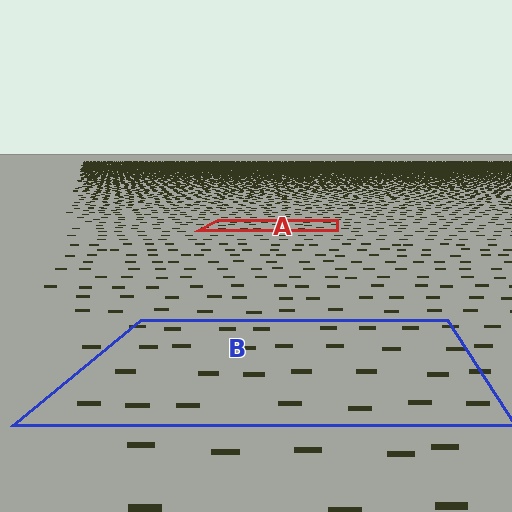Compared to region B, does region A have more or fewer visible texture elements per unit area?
Region A has more texture elements per unit area — they are packed more densely because it is farther away.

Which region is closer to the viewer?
Region B is closer. The texture elements there are larger and more spread out.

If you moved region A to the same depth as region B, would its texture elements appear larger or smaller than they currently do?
They would appear larger. At a closer depth, the same texture elements are projected at a bigger on-screen size.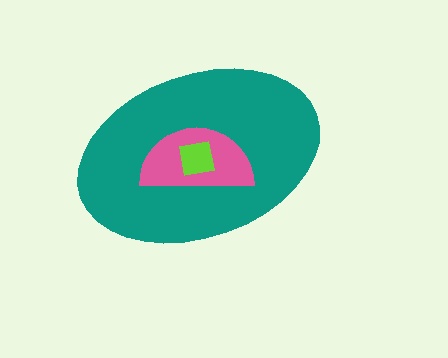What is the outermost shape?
The teal ellipse.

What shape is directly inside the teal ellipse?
The pink semicircle.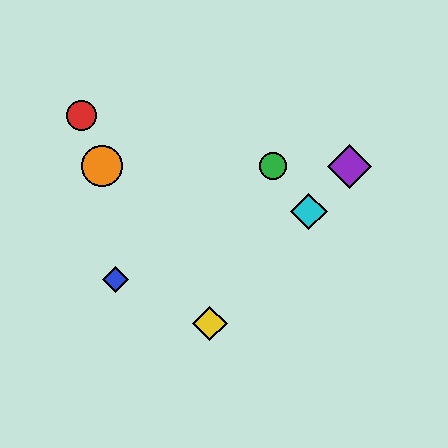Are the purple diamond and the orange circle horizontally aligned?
Yes, both are at y≈166.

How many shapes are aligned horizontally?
3 shapes (the green circle, the purple diamond, the orange circle) are aligned horizontally.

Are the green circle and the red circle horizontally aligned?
No, the green circle is at y≈166 and the red circle is at y≈115.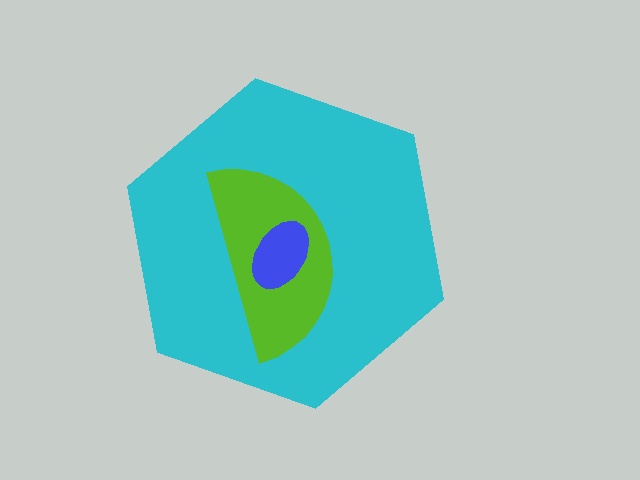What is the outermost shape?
The cyan hexagon.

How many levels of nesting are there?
3.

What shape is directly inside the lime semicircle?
The blue ellipse.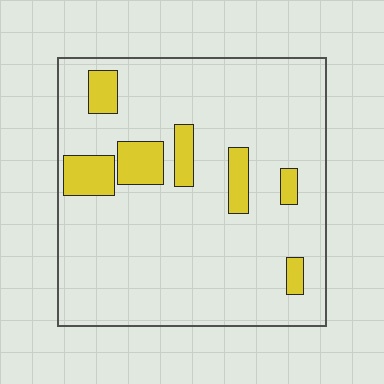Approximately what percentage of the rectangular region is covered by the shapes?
Approximately 15%.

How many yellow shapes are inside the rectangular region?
7.